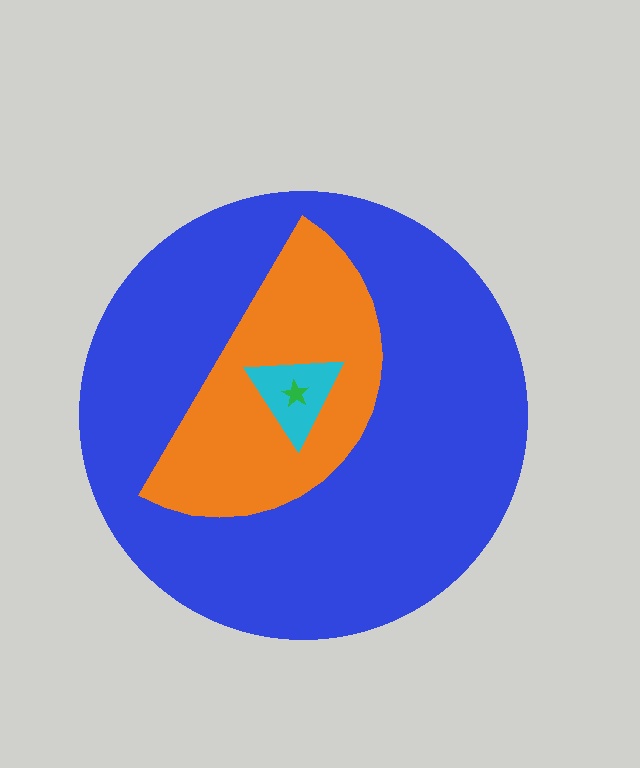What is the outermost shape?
The blue circle.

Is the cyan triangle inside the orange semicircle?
Yes.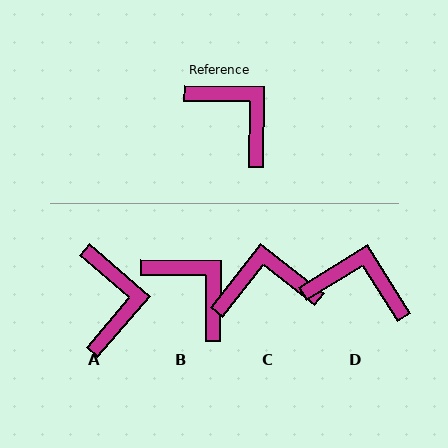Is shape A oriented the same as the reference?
No, it is off by about 40 degrees.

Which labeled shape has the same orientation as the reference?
B.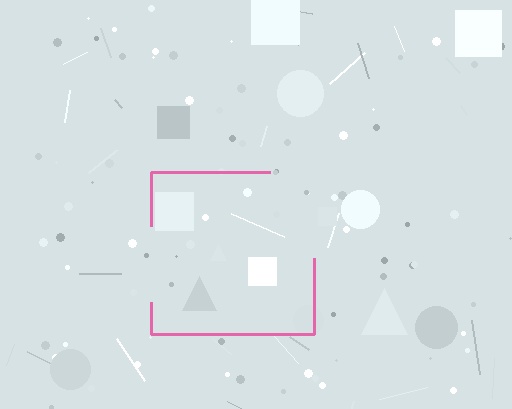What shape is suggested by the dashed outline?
The dashed outline suggests a square.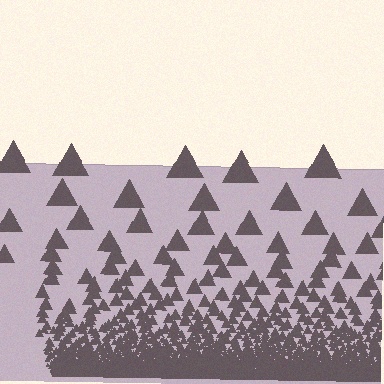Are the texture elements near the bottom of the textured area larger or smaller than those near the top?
Smaller. The gradient is inverted — elements near the bottom are smaller and denser.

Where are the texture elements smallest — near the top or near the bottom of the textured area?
Near the bottom.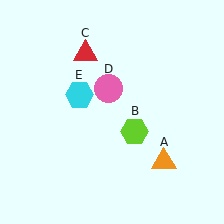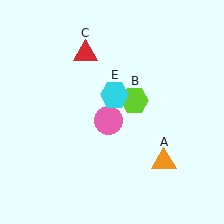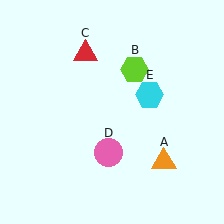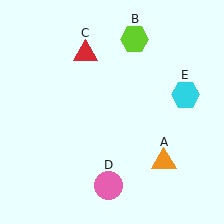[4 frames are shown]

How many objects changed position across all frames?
3 objects changed position: lime hexagon (object B), pink circle (object D), cyan hexagon (object E).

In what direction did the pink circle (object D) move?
The pink circle (object D) moved down.